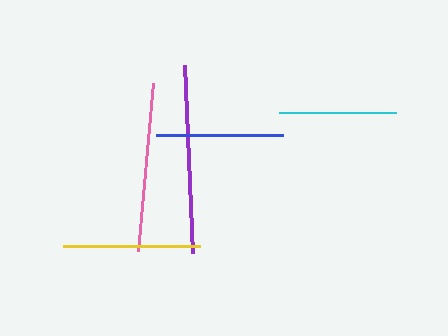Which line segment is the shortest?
The cyan line is the shortest at approximately 117 pixels.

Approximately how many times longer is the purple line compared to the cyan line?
The purple line is approximately 1.6 times the length of the cyan line.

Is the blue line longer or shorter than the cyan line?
The blue line is longer than the cyan line.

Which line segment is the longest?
The purple line is the longest at approximately 188 pixels.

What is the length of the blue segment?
The blue segment is approximately 127 pixels long.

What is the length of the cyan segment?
The cyan segment is approximately 117 pixels long.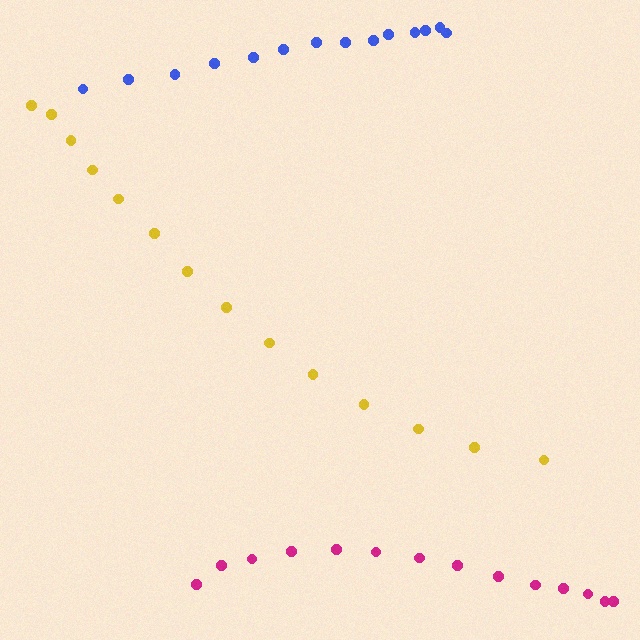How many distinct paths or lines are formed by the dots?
There are 3 distinct paths.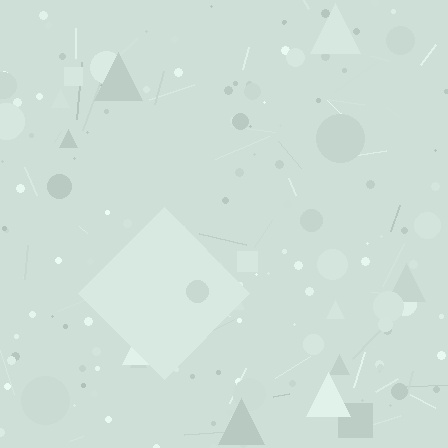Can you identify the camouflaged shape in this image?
The camouflaged shape is a diamond.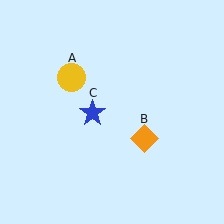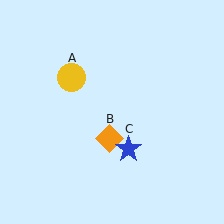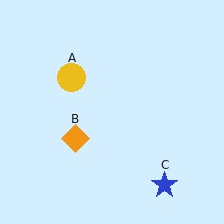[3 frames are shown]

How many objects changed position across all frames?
2 objects changed position: orange diamond (object B), blue star (object C).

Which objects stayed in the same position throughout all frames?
Yellow circle (object A) remained stationary.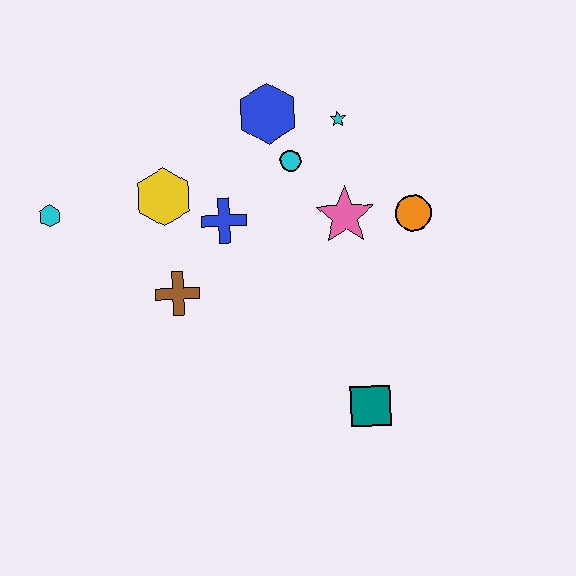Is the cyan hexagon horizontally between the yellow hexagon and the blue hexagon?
No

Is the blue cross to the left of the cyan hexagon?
No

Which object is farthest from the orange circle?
The cyan hexagon is farthest from the orange circle.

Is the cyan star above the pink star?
Yes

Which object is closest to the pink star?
The orange circle is closest to the pink star.